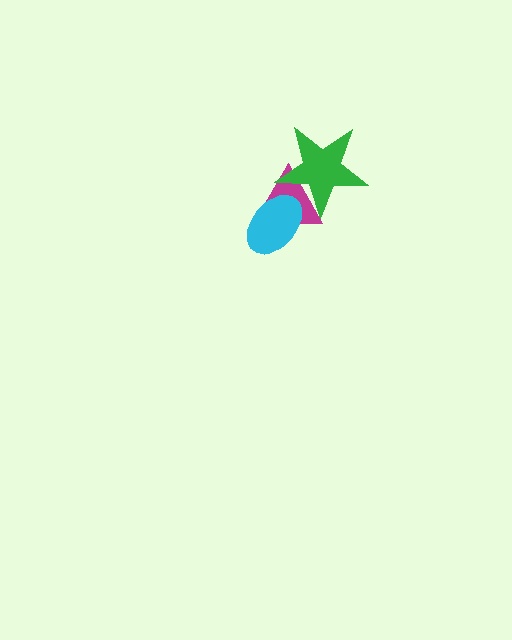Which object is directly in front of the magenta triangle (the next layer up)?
The cyan ellipse is directly in front of the magenta triangle.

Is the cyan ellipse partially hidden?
Yes, it is partially covered by another shape.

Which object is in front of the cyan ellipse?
The green star is in front of the cyan ellipse.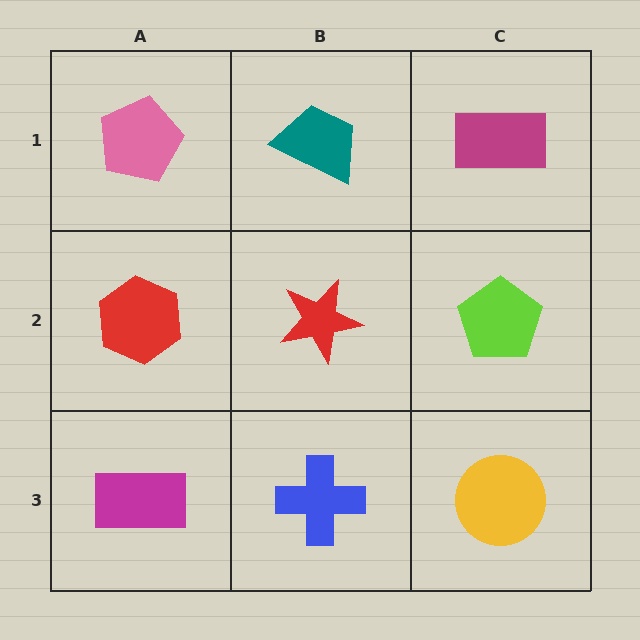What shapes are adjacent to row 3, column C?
A lime pentagon (row 2, column C), a blue cross (row 3, column B).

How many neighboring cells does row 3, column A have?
2.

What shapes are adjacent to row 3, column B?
A red star (row 2, column B), a magenta rectangle (row 3, column A), a yellow circle (row 3, column C).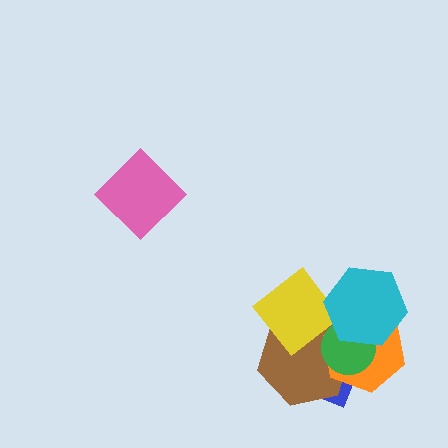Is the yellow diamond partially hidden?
Yes, it is partially covered by another shape.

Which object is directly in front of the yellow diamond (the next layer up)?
The orange hexagon is directly in front of the yellow diamond.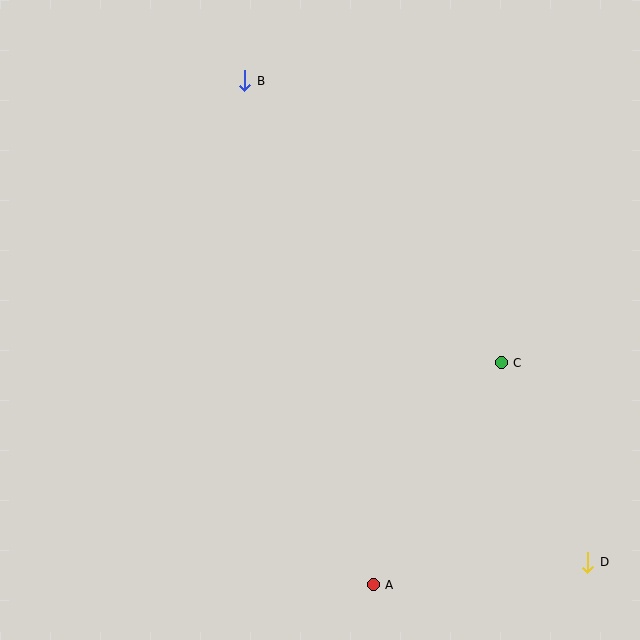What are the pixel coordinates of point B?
Point B is at (245, 81).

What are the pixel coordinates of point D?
Point D is at (588, 562).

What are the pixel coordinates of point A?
Point A is at (373, 585).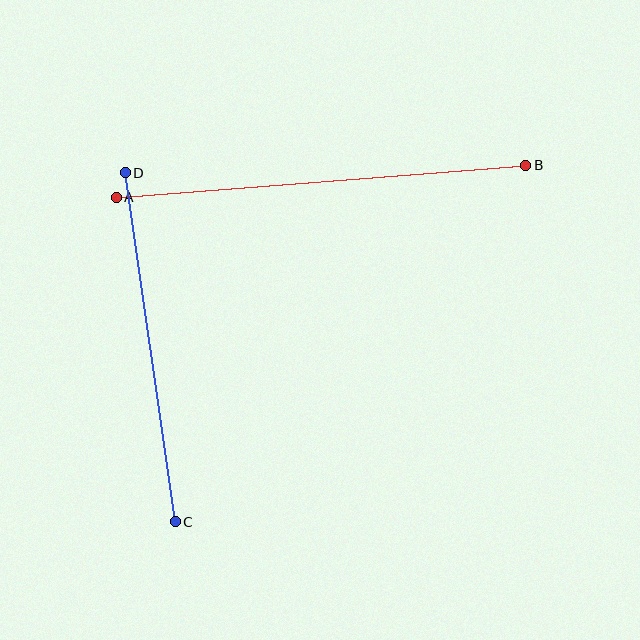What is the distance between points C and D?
The distance is approximately 353 pixels.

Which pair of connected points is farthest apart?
Points A and B are farthest apart.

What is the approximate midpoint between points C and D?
The midpoint is at approximately (150, 347) pixels.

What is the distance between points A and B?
The distance is approximately 410 pixels.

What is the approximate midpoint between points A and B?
The midpoint is at approximately (321, 181) pixels.